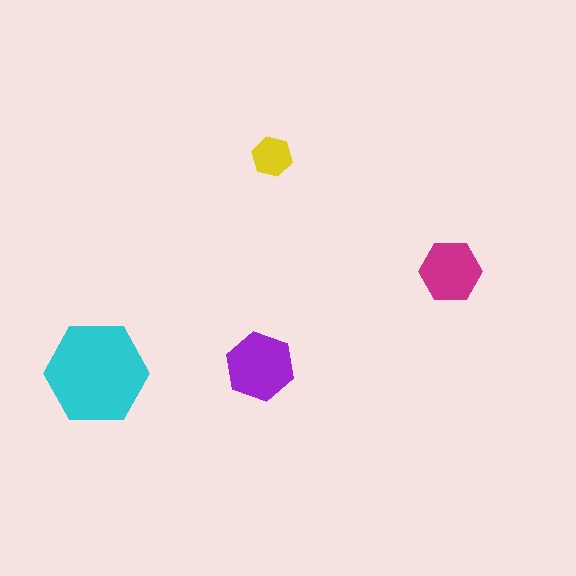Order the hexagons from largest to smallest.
the cyan one, the purple one, the magenta one, the yellow one.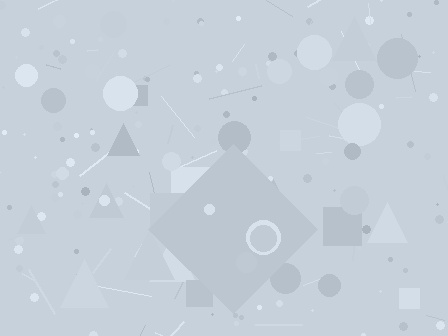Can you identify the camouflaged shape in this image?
The camouflaged shape is a diamond.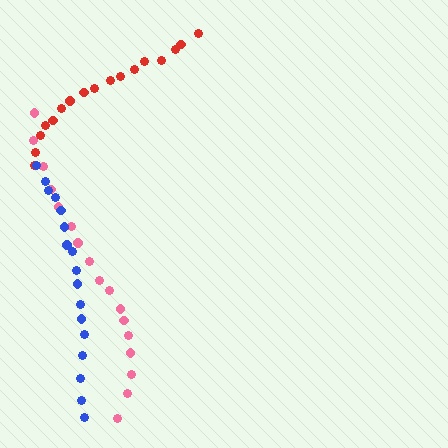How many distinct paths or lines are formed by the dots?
There are 3 distinct paths.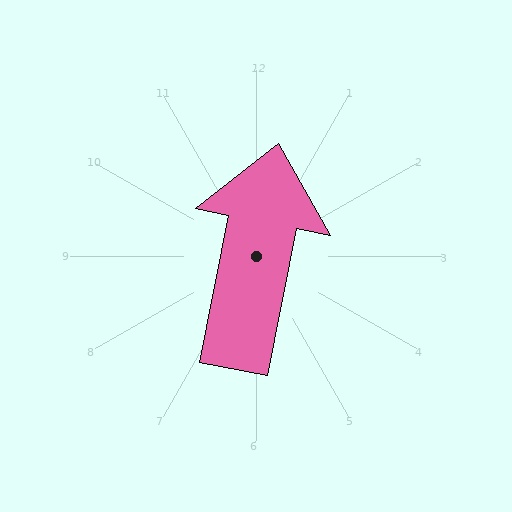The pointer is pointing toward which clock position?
Roughly 12 o'clock.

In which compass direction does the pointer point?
North.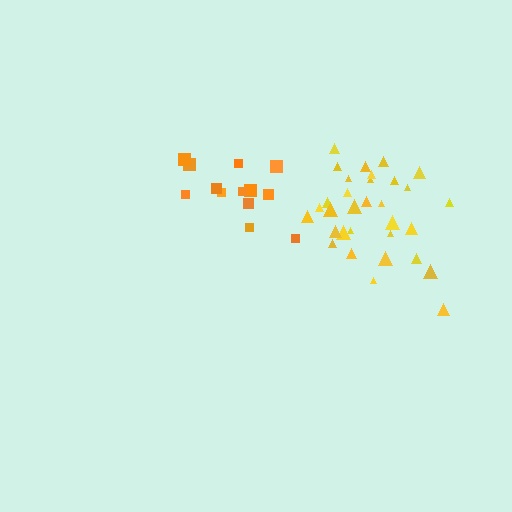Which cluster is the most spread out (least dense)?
Orange.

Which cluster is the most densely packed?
Yellow.